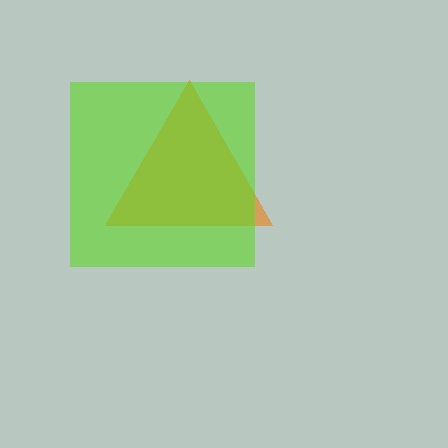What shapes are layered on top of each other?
The layered shapes are: an orange triangle, a lime square.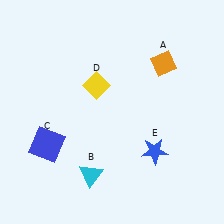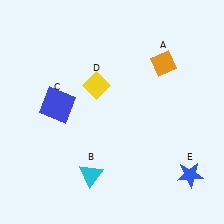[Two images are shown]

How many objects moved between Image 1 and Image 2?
2 objects moved between the two images.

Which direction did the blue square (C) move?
The blue square (C) moved up.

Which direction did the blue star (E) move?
The blue star (E) moved right.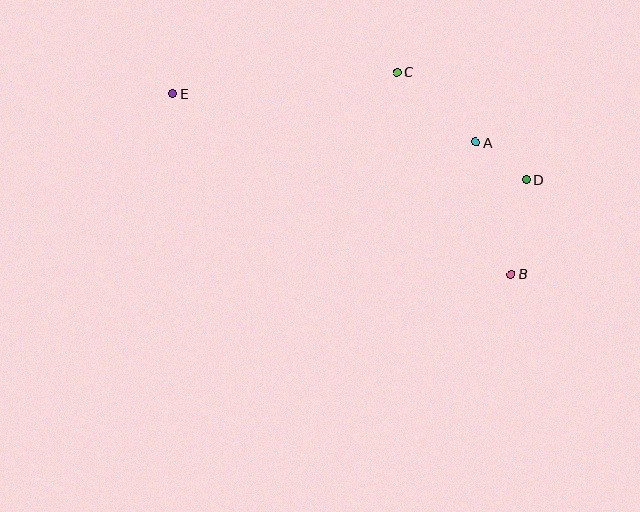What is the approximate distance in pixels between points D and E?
The distance between D and E is approximately 364 pixels.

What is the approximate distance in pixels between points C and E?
The distance between C and E is approximately 226 pixels.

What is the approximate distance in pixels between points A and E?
The distance between A and E is approximately 307 pixels.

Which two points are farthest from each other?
Points B and E are farthest from each other.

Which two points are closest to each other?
Points A and D are closest to each other.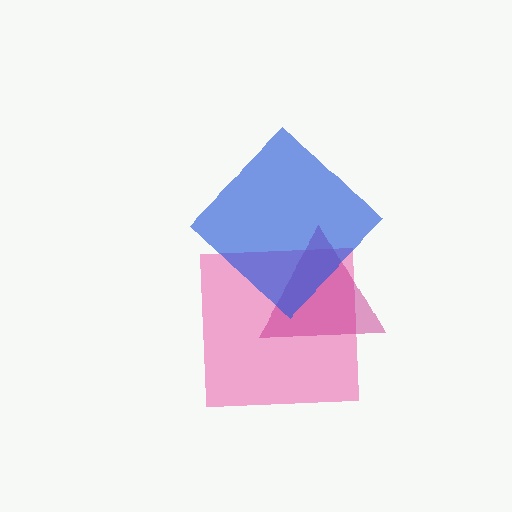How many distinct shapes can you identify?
There are 3 distinct shapes: a pink square, a magenta triangle, a blue diamond.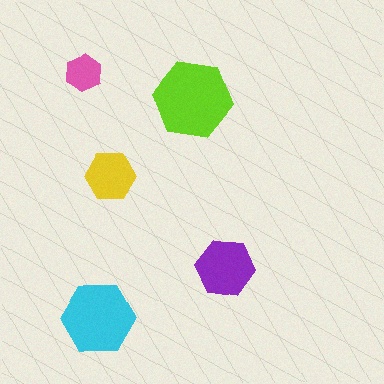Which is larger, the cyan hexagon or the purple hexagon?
The cyan one.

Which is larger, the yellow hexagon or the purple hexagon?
The purple one.